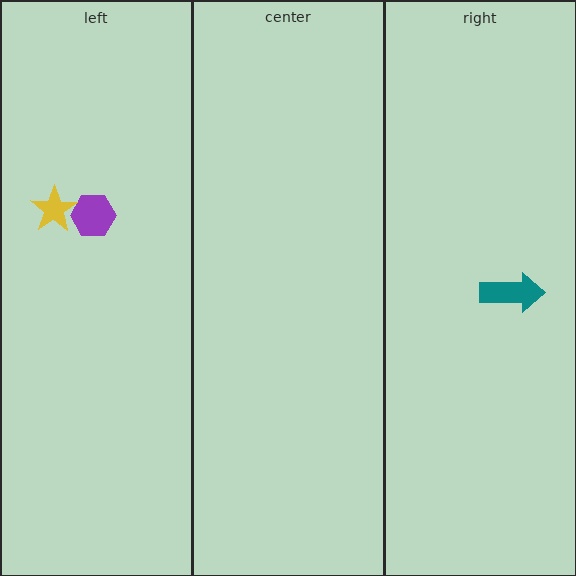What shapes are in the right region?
The teal arrow.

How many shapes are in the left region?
2.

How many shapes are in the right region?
1.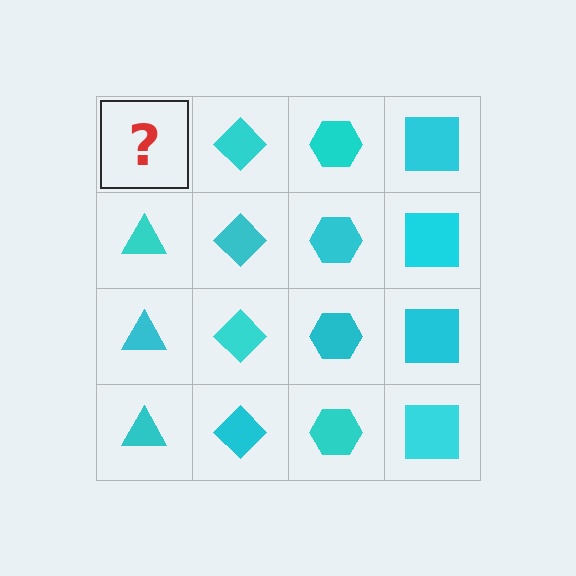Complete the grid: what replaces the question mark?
The question mark should be replaced with a cyan triangle.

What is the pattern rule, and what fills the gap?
The rule is that each column has a consistent shape. The gap should be filled with a cyan triangle.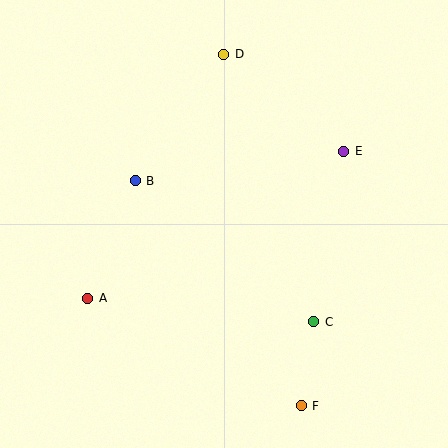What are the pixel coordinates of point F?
Point F is at (301, 406).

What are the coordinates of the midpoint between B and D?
The midpoint between B and D is at (179, 117).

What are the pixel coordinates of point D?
Point D is at (224, 54).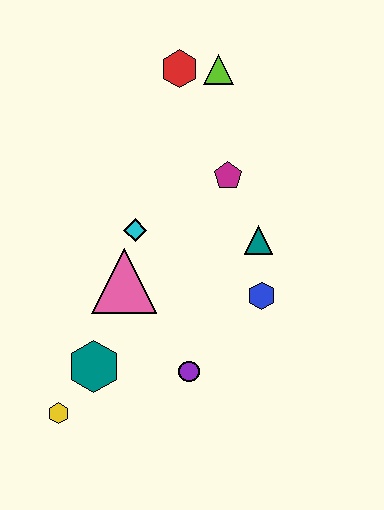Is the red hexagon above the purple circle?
Yes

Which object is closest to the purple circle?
The teal hexagon is closest to the purple circle.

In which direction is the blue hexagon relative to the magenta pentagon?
The blue hexagon is below the magenta pentagon.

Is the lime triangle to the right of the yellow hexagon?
Yes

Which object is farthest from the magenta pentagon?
The yellow hexagon is farthest from the magenta pentagon.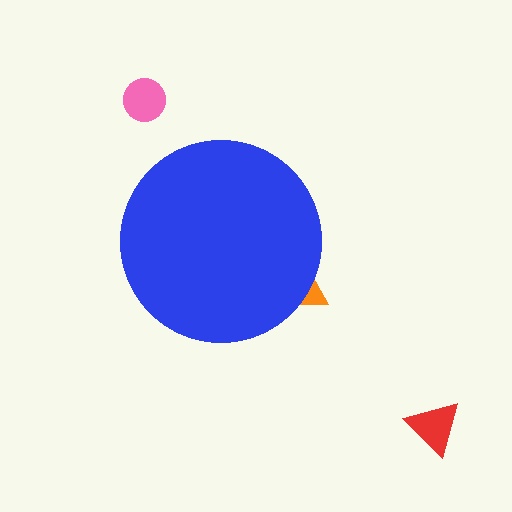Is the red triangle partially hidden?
No, the red triangle is fully visible.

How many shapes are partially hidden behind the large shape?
1 shape is partially hidden.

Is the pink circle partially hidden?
No, the pink circle is fully visible.